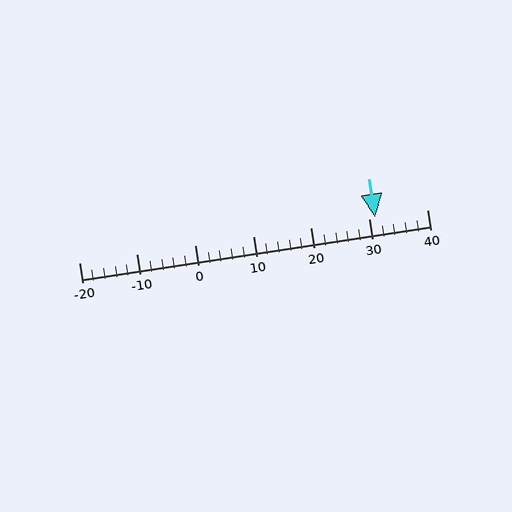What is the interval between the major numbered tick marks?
The major tick marks are spaced 10 units apart.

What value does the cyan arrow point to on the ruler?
The cyan arrow points to approximately 31.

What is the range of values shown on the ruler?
The ruler shows values from -20 to 40.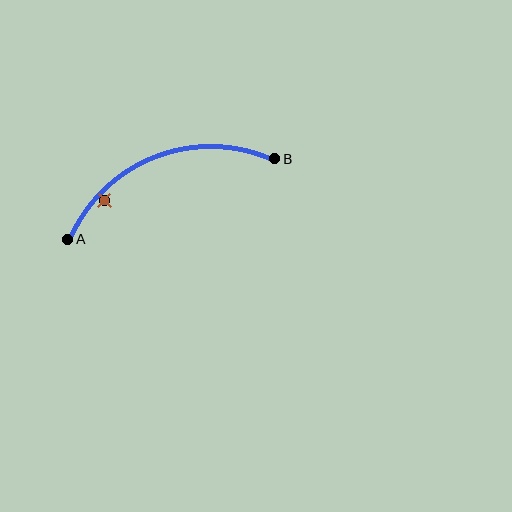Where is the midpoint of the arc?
The arc midpoint is the point on the curve farthest from the straight line joining A and B. It sits above that line.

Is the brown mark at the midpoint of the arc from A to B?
No — the brown mark does not lie on the arc at all. It sits slightly inside the curve.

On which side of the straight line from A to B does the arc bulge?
The arc bulges above the straight line connecting A and B.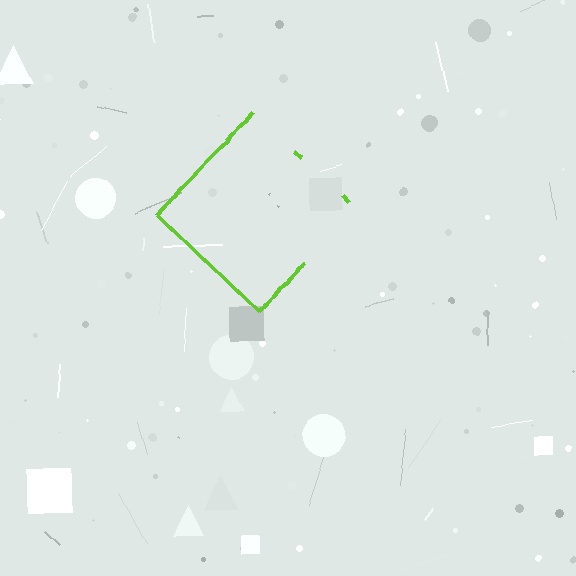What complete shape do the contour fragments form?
The contour fragments form a diamond.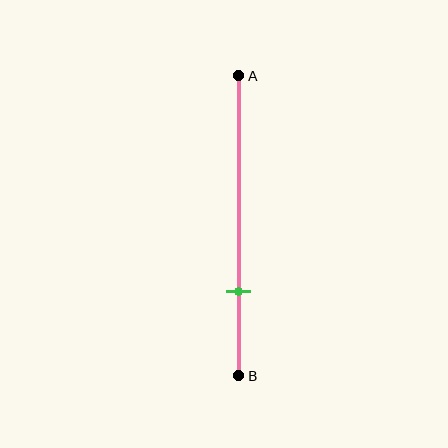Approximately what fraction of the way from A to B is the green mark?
The green mark is approximately 70% of the way from A to B.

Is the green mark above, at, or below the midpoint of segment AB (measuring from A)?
The green mark is below the midpoint of segment AB.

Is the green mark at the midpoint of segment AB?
No, the mark is at about 70% from A, not at the 50% midpoint.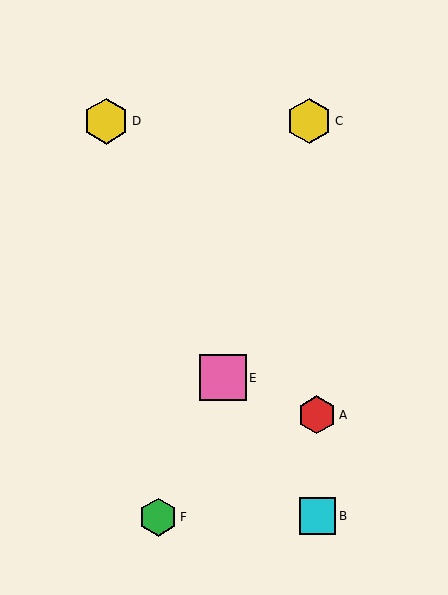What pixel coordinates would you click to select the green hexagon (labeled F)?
Click at (158, 517) to select the green hexagon F.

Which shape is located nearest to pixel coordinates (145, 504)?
The green hexagon (labeled F) at (158, 517) is nearest to that location.